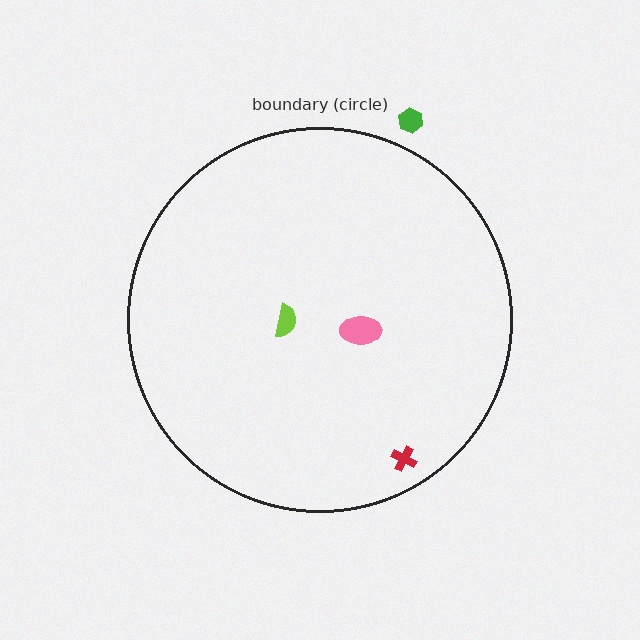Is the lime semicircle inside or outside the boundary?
Inside.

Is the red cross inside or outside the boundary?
Inside.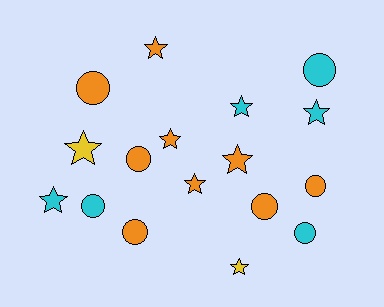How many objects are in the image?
There are 17 objects.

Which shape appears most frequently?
Star, with 9 objects.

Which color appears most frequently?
Orange, with 9 objects.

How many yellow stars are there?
There are 2 yellow stars.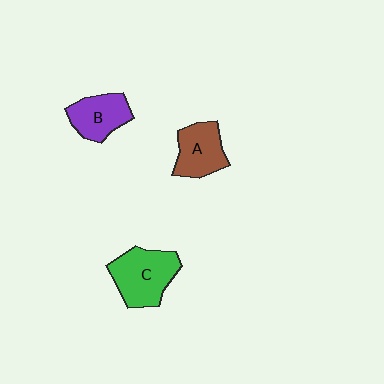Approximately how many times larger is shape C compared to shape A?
Approximately 1.3 times.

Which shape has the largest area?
Shape C (green).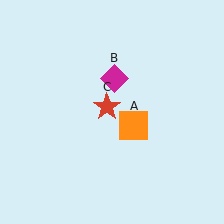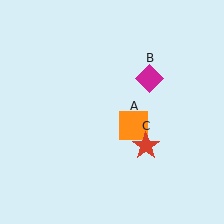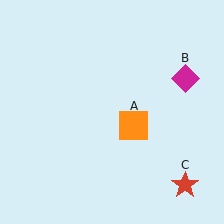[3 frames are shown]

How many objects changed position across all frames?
2 objects changed position: magenta diamond (object B), red star (object C).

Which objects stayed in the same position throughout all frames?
Orange square (object A) remained stationary.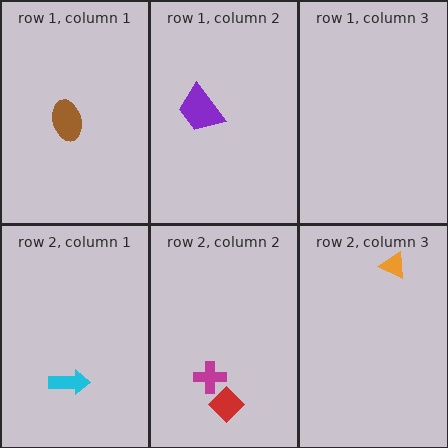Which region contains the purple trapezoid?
The row 1, column 2 region.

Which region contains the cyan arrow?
The row 2, column 1 region.